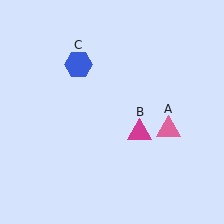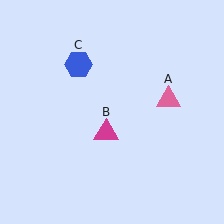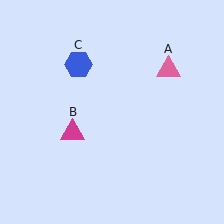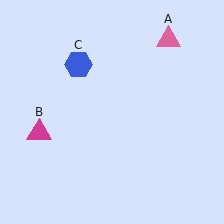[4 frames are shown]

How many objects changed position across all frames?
2 objects changed position: pink triangle (object A), magenta triangle (object B).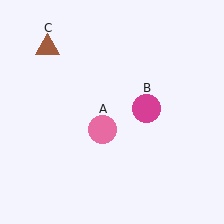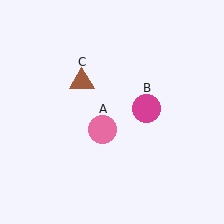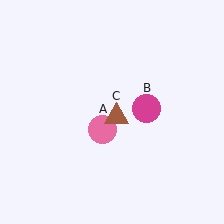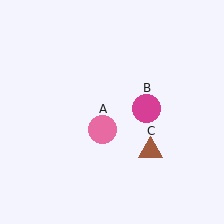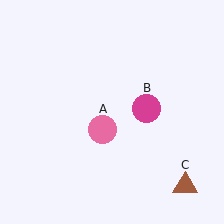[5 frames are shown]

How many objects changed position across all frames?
1 object changed position: brown triangle (object C).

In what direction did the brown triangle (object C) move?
The brown triangle (object C) moved down and to the right.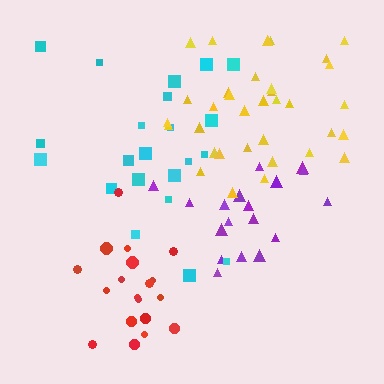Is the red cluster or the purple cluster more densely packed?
Purple.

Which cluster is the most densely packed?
Purple.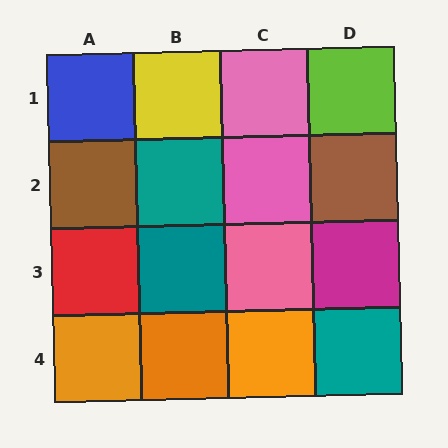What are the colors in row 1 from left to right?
Blue, yellow, pink, lime.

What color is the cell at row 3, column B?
Teal.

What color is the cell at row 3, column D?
Magenta.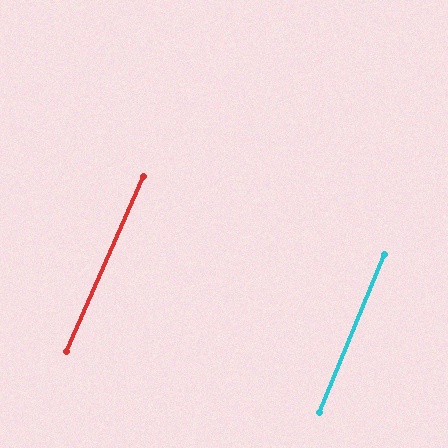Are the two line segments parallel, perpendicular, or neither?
Parallel — their directions differ by only 1.5°.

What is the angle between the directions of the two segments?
Approximately 1 degree.